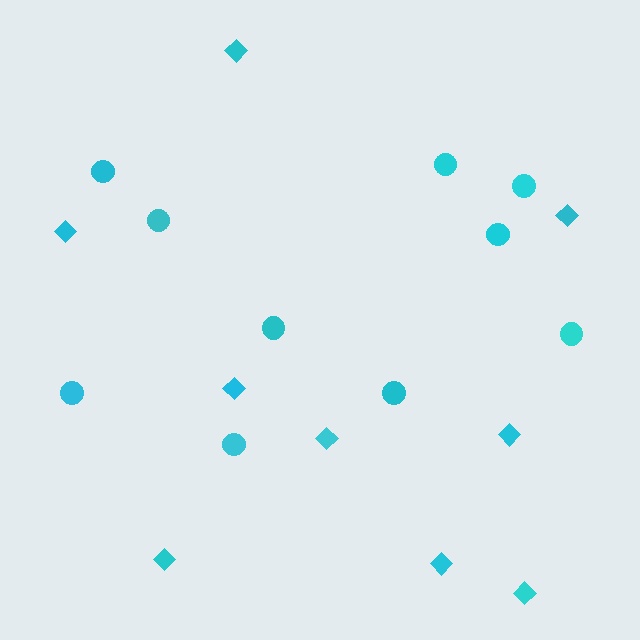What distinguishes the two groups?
There are 2 groups: one group of circles (10) and one group of diamonds (9).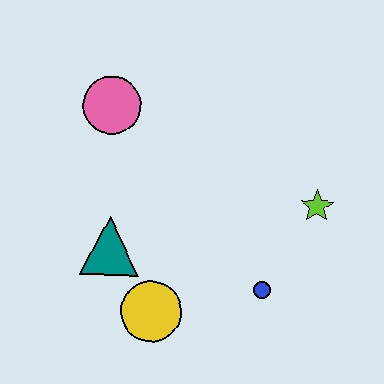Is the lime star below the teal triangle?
No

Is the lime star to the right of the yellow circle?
Yes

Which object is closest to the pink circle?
The teal triangle is closest to the pink circle.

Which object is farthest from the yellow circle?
The pink circle is farthest from the yellow circle.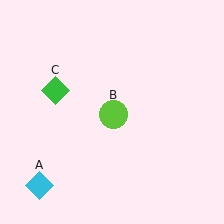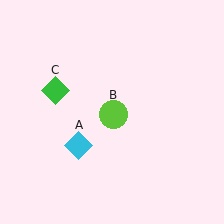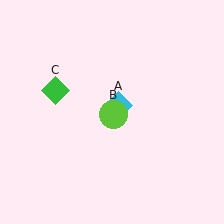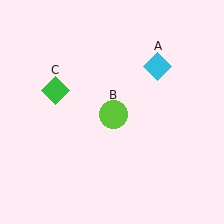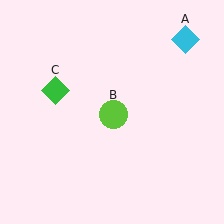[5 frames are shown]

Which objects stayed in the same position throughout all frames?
Lime circle (object B) and green diamond (object C) remained stationary.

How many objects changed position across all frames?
1 object changed position: cyan diamond (object A).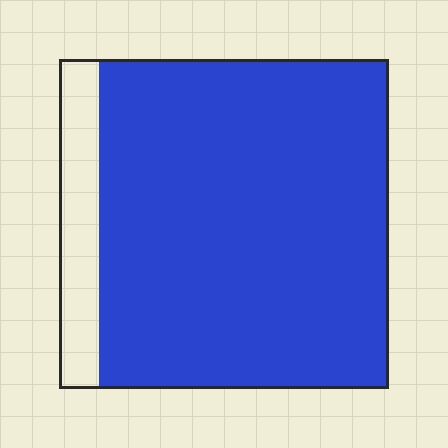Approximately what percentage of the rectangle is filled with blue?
Approximately 90%.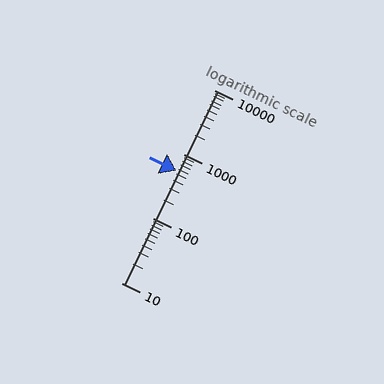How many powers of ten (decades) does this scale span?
The scale spans 3 decades, from 10 to 10000.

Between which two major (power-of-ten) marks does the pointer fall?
The pointer is between 100 and 1000.